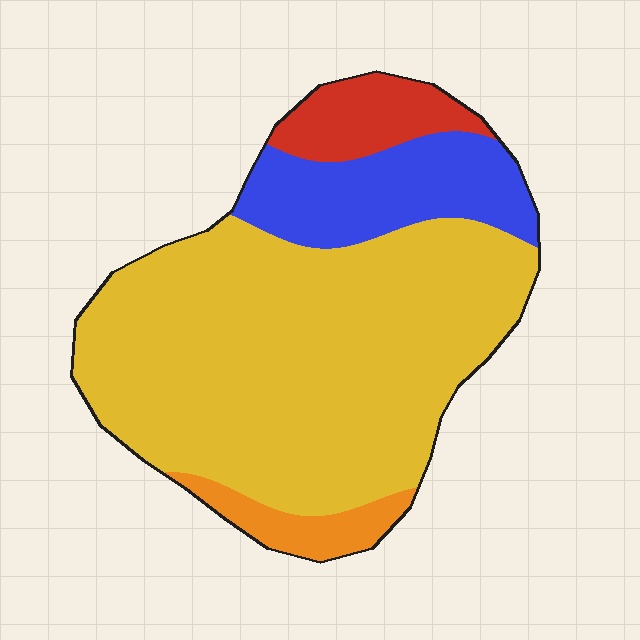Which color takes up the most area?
Yellow, at roughly 70%.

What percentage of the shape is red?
Red covers 9% of the shape.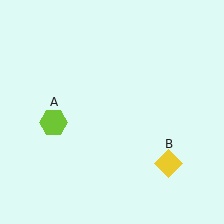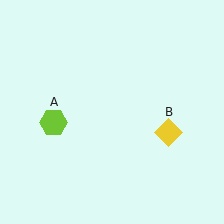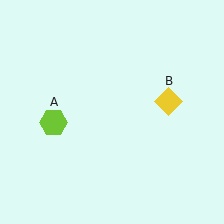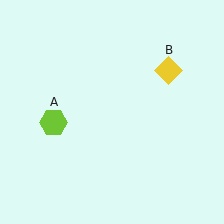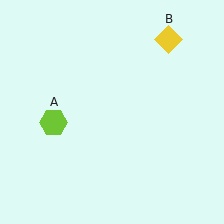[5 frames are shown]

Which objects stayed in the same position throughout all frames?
Lime hexagon (object A) remained stationary.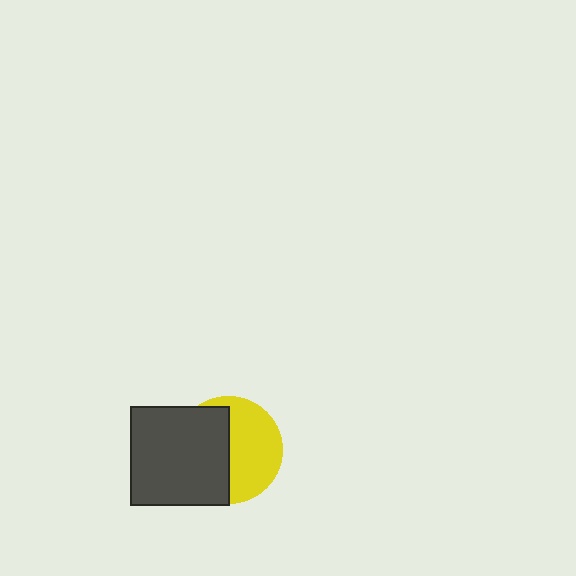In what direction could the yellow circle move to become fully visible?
The yellow circle could move right. That would shift it out from behind the dark gray square entirely.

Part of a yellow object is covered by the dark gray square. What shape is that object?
It is a circle.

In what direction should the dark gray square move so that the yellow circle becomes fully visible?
The dark gray square should move left. That is the shortest direction to clear the overlap and leave the yellow circle fully visible.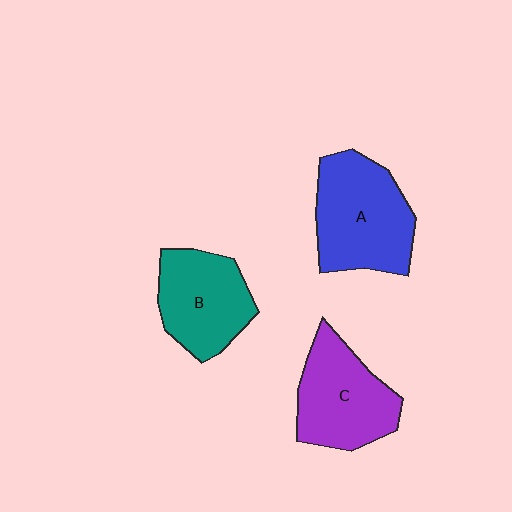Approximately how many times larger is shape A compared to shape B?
Approximately 1.2 times.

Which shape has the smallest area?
Shape B (teal).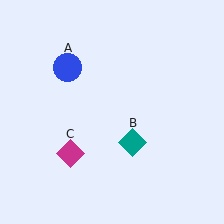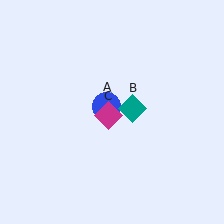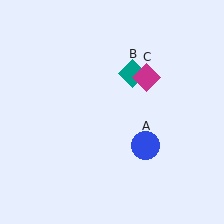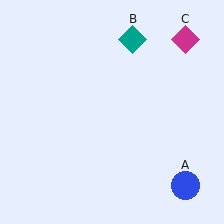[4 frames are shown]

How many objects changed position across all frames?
3 objects changed position: blue circle (object A), teal diamond (object B), magenta diamond (object C).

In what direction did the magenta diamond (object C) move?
The magenta diamond (object C) moved up and to the right.